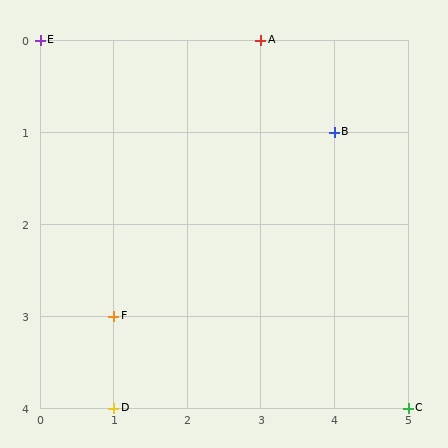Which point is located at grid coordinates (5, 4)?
Point C is at (5, 4).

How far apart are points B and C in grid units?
Points B and C are 1 column and 3 rows apart (about 3.2 grid units diagonally).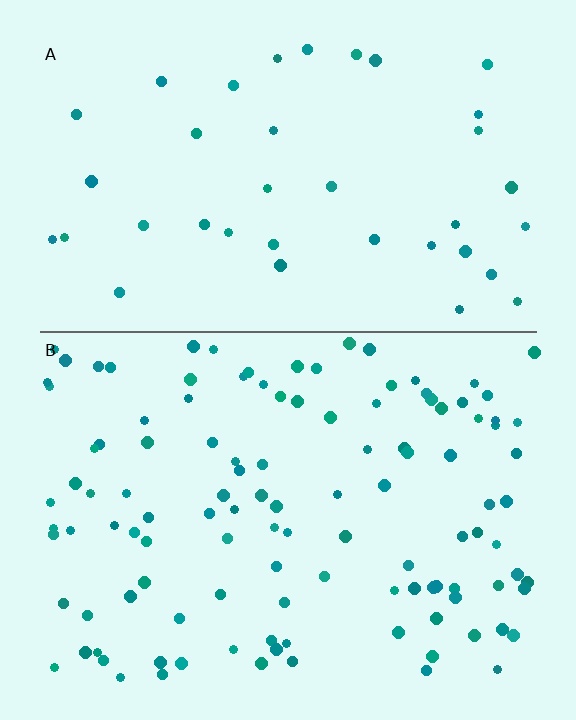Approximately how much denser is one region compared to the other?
Approximately 3.0× — region B over region A.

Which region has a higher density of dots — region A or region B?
B (the bottom).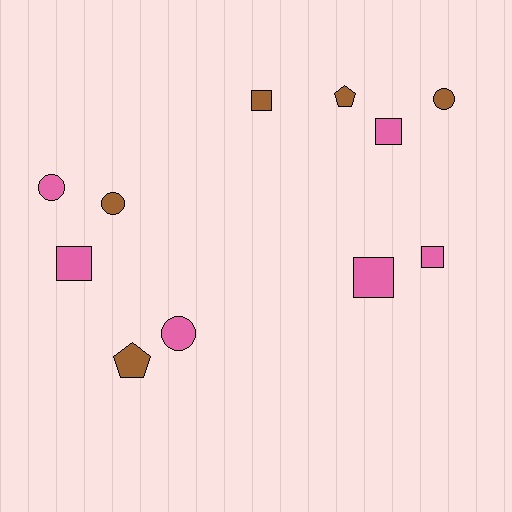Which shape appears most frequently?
Square, with 5 objects.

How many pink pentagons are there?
There are no pink pentagons.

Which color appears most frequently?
Pink, with 6 objects.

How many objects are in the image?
There are 11 objects.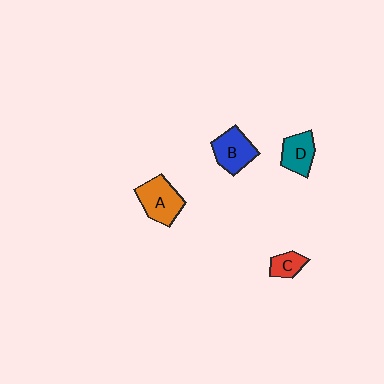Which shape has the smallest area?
Shape C (red).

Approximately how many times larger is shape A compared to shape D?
Approximately 1.3 times.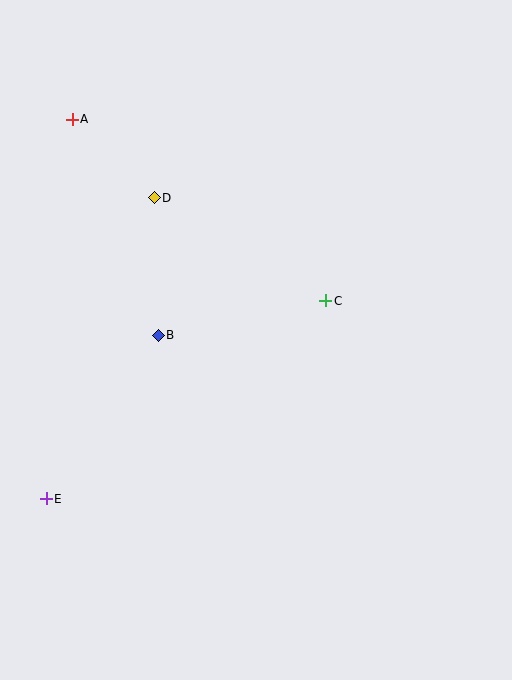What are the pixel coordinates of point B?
Point B is at (158, 335).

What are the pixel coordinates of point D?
Point D is at (154, 198).